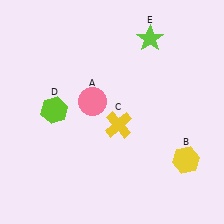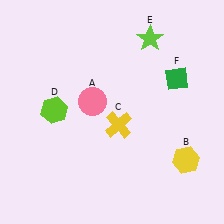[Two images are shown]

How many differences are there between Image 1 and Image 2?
There is 1 difference between the two images.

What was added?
A green diamond (F) was added in Image 2.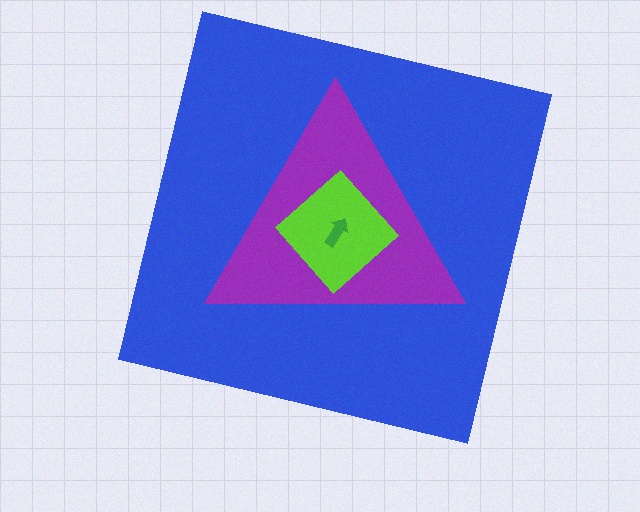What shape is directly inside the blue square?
The purple triangle.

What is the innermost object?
The green arrow.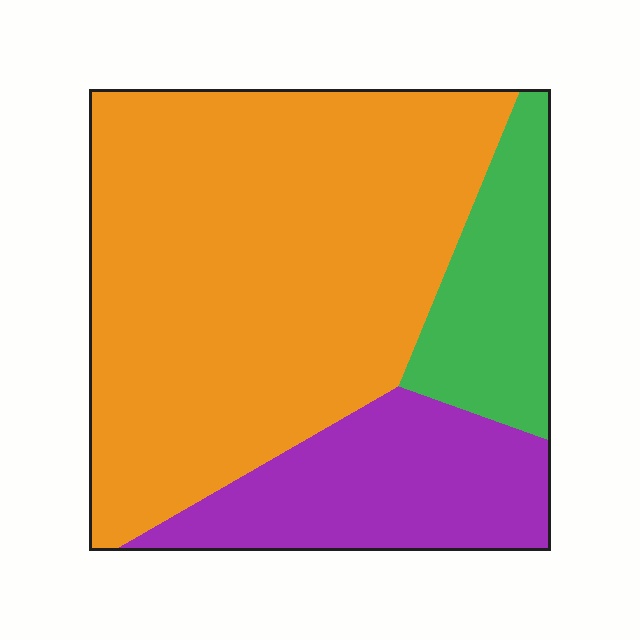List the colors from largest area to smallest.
From largest to smallest: orange, purple, green.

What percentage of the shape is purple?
Purple covers about 20% of the shape.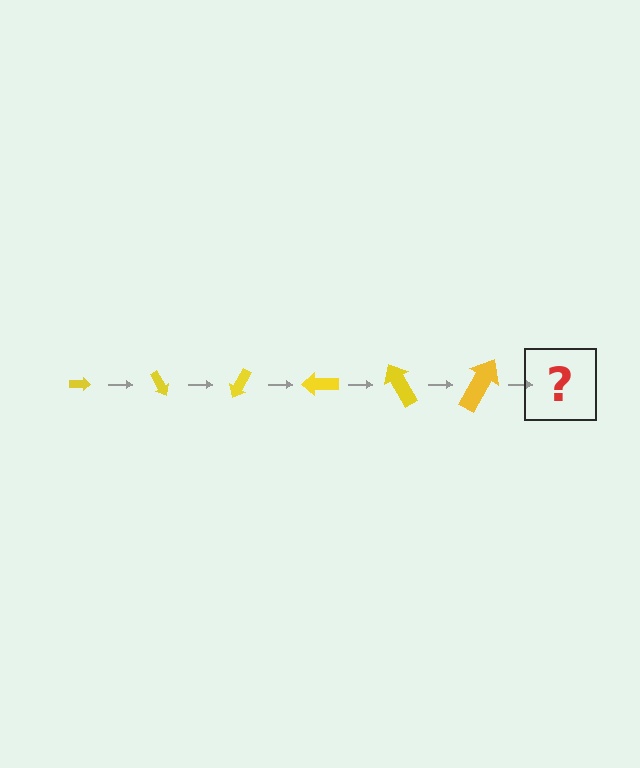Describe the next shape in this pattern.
It should be an arrow, larger than the previous one and rotated 360 degrees from the start.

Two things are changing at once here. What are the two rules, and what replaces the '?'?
The two rules are that the arrow grows larger each step and it rotates 60 degrees each step. The '?' should be an arrow, larger than the previous one and rotated 360 degrees from the start.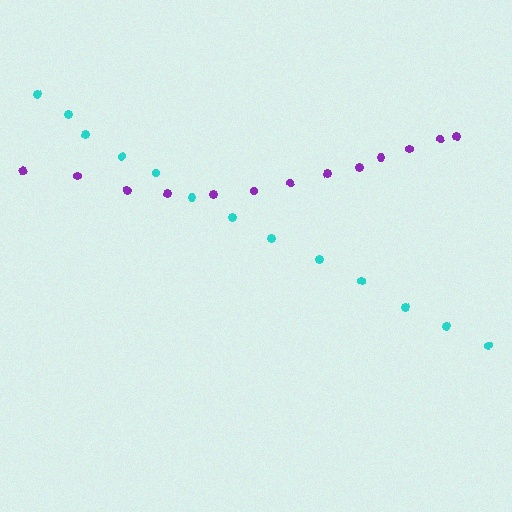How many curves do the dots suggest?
There are 2 distinct paths.